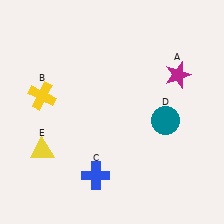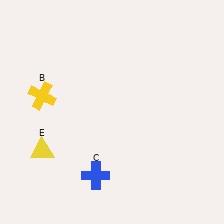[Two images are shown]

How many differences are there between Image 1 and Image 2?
There are 2 differences between the two images.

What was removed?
The teal circle (D), the magenta star (A) were removed in Image 2.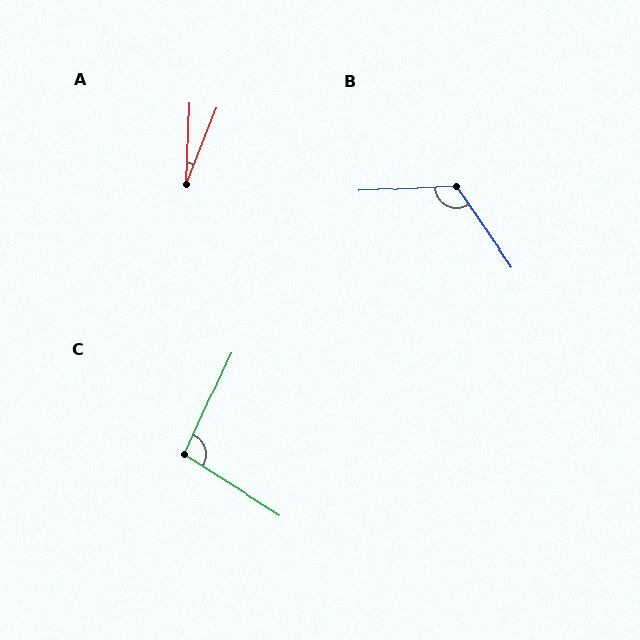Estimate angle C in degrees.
Approximately 97 degrees.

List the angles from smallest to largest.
A (19°), C (97°), B (121°).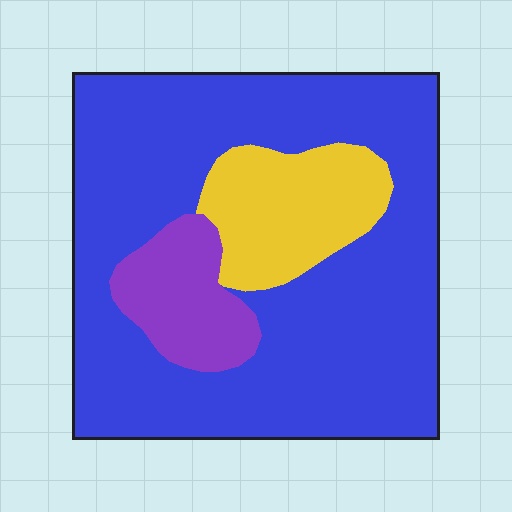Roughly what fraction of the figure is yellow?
Yellow covers around 15% of the figure.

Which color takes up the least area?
Purple, at roughly 10%.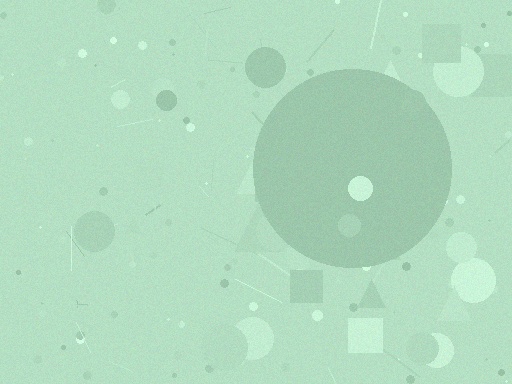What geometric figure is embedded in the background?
A circle is embedded in the background.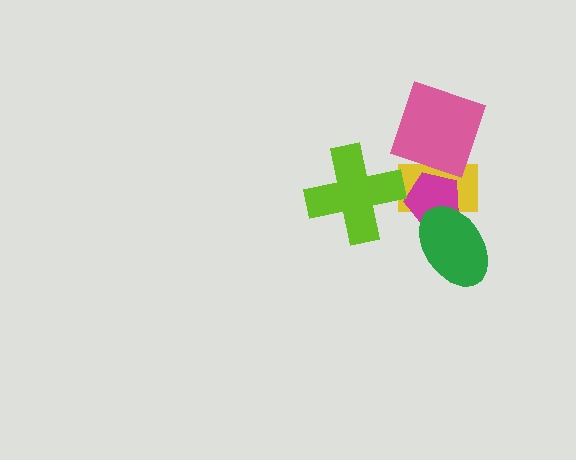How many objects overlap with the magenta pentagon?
2 objects overlap with the magenta pentagon.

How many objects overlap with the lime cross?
0 objects overlap with the lime cross.